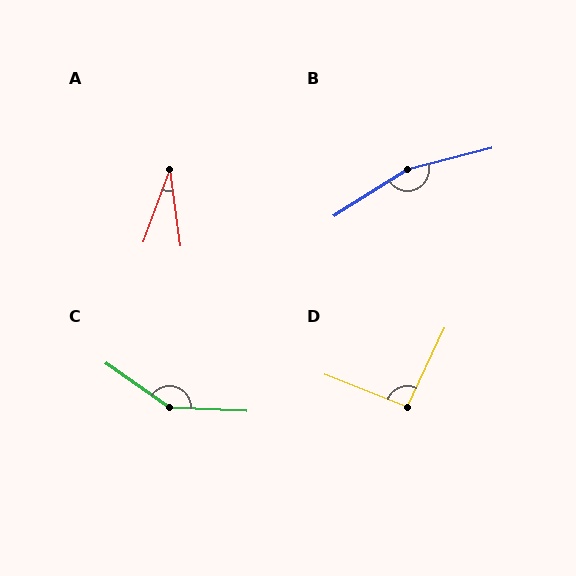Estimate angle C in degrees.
Approximately 148 degrees.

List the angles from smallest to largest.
A (28°), D (94°), C (148°), B (162°).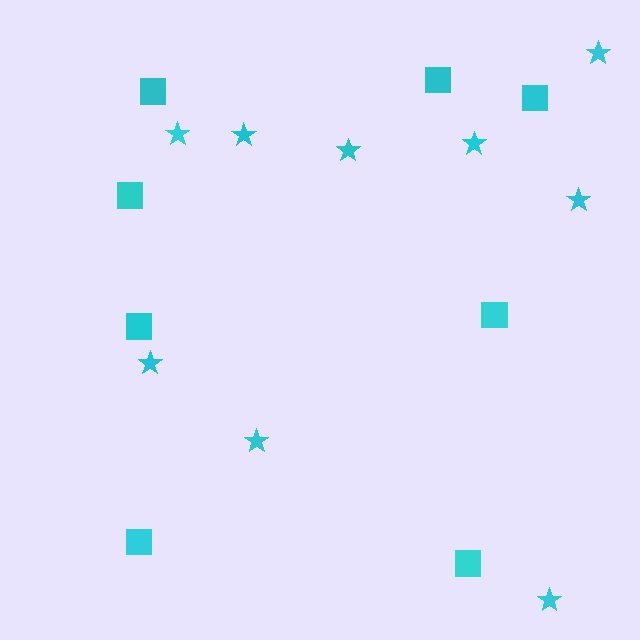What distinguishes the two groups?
There are 2 groups: one group of stars (9) and one group of squares (8).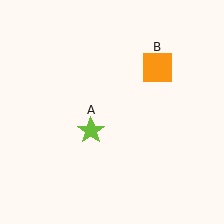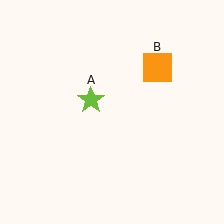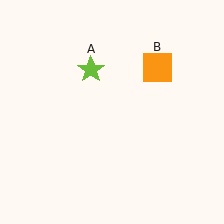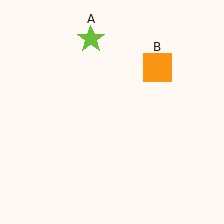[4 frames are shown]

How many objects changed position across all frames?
1 object changed position: lime star (object A).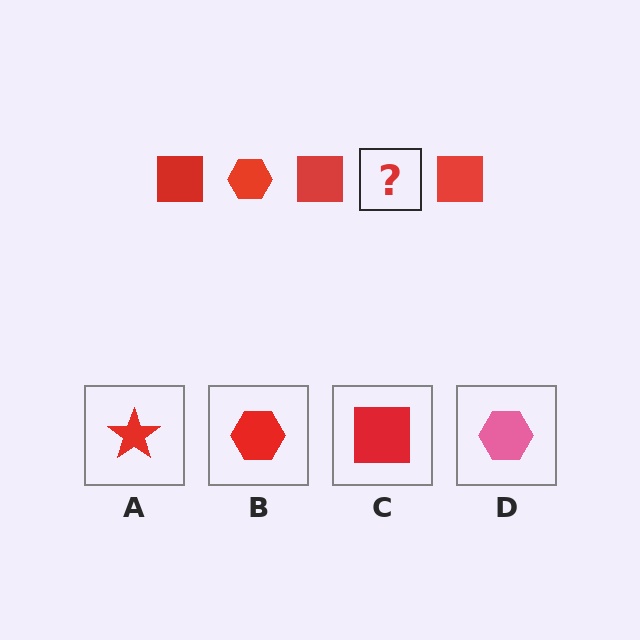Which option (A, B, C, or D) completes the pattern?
B.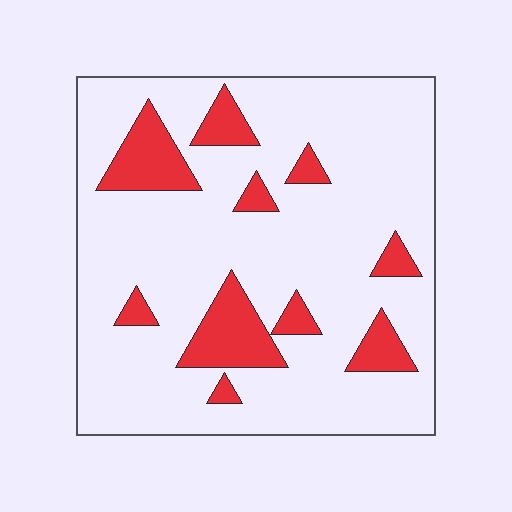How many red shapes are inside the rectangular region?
10.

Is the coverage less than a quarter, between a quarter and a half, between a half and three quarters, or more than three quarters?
Less than a quarter.